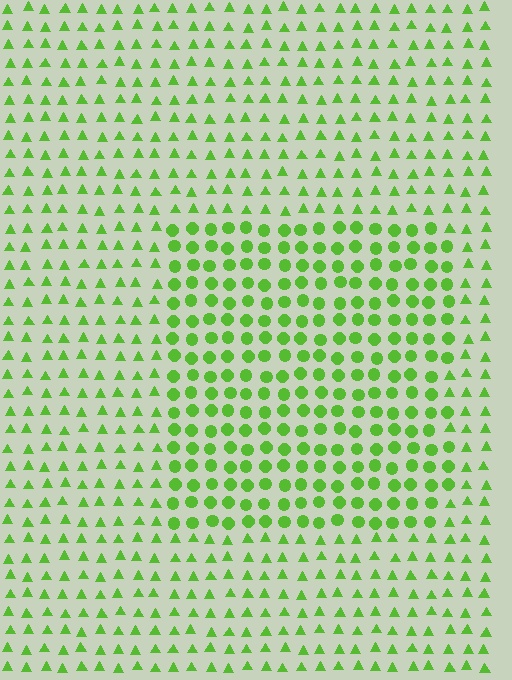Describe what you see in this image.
The image is filled with small lime elements arranged in a uniform grid. A rectangle-shaped region contains circles, while the surrounding area contains triangles. The boundary is defined purely by the change in element shape.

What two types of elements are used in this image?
The image uses circles inside the rectangle region and triangles outside it.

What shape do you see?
I see a rectangle.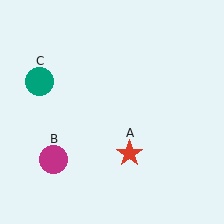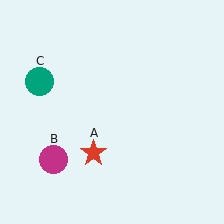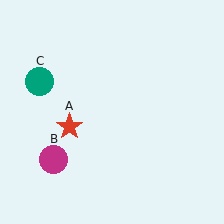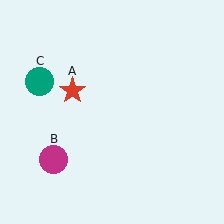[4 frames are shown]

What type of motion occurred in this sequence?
The red star (object A) rotated clockwise around the center of the scene.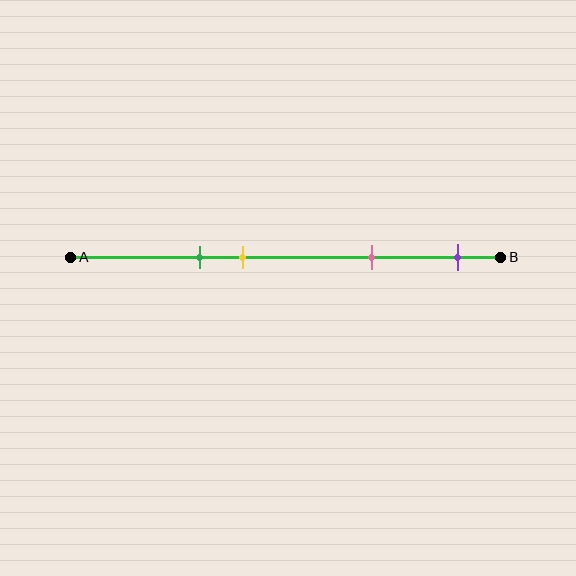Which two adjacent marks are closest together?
The green and yellow marks are the closest adjacent pair.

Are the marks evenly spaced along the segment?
No, the marks are not evenly spaced.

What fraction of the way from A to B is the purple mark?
The purple mark is approximately 90% (0.9) of the way from A to B.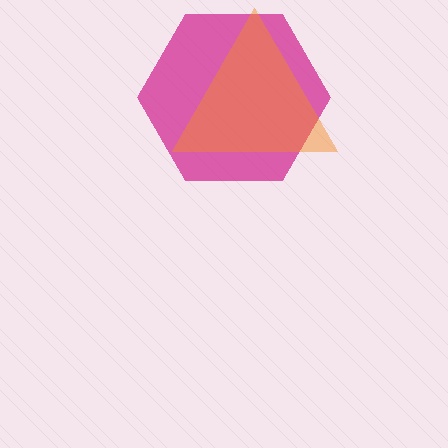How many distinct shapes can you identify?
There are 2 distinct shapes: a magenta hexagon, an orange triangle.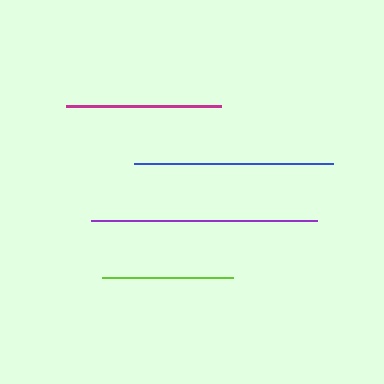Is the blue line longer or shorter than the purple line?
The purple line is longer than the blue line.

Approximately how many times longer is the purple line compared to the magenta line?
The purple line is approximately 1.5 times the length of the magenta line.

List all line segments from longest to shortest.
From longest to shortest: purple, blue, magenta, lime.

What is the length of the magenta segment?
The magenta segment is approximately 155 pixels long.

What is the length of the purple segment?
The purple segment is approximately 226 pixels long.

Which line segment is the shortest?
The lime line is the shortest at approximately 130 pixels.